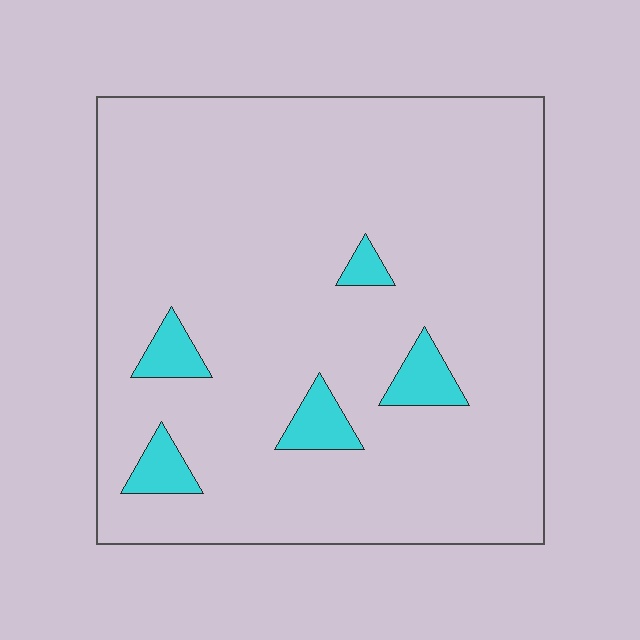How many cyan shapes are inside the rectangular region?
5.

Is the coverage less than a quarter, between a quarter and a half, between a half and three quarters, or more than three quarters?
Less than a quarter.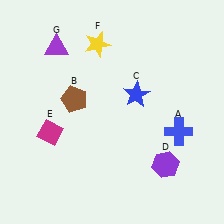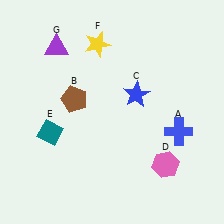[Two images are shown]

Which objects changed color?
D changed from purple to pink. E changed from magenta to teal.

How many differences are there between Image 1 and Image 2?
There are 2 differences between the two images.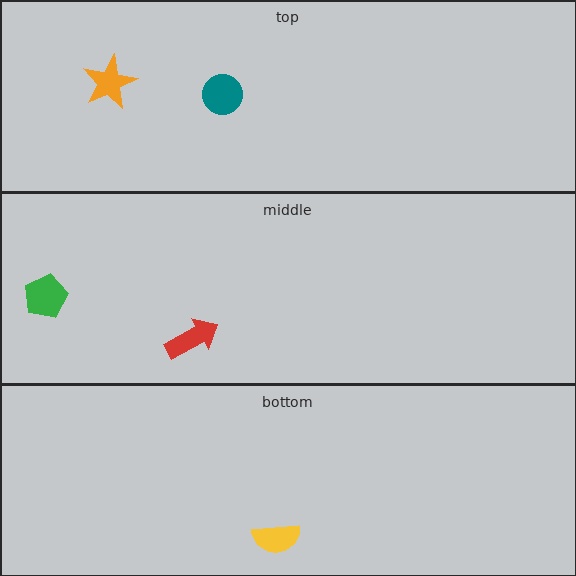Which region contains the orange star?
The top region.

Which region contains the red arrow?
The middle region.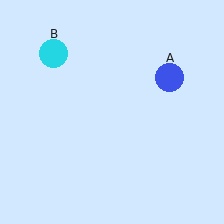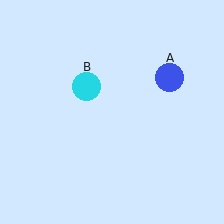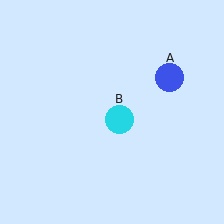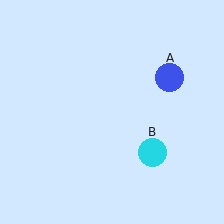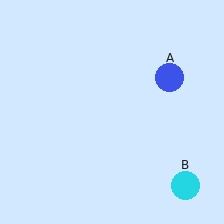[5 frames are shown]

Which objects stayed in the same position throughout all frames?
Blue circle (object A) remained stationary.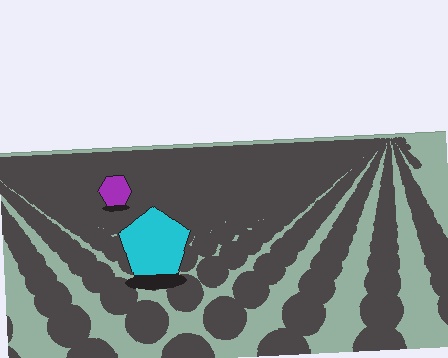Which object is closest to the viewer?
The cyan pentagon is closest. The texture marks near it are larger and more spread out.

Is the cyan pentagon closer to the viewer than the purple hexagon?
Yes. The cyan pentagon is closer — you can tell from the texture gradient: the ground texture is coarser near it.